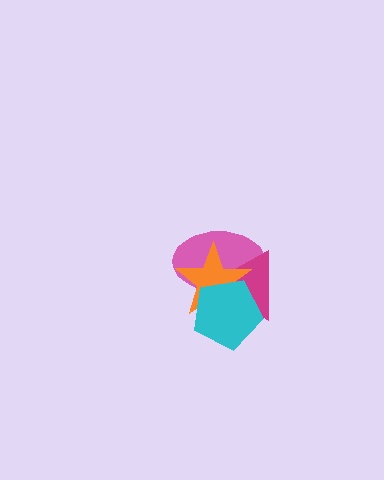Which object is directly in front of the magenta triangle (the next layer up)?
The orange star is directly in front of the magenta triangle.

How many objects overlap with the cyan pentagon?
3 objects overlap with the cyan pentagon.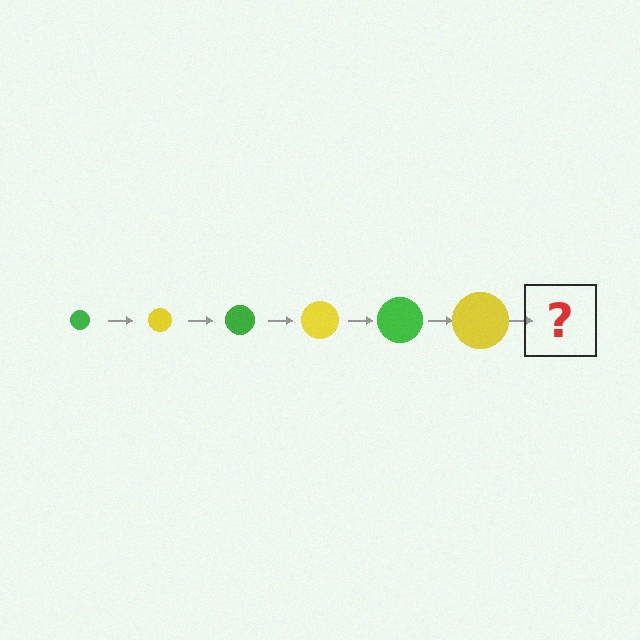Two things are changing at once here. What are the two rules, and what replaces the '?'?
The two rules are that the circle grows larger each step and the color cycles through green and yellow. The '?' should be a green circle, larger than the previous one.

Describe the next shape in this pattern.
It should be a green circle, larger than the previous one.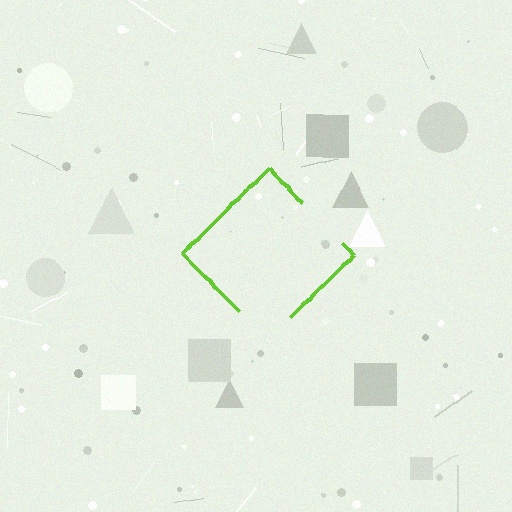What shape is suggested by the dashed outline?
The dashed outline suggests a diamond.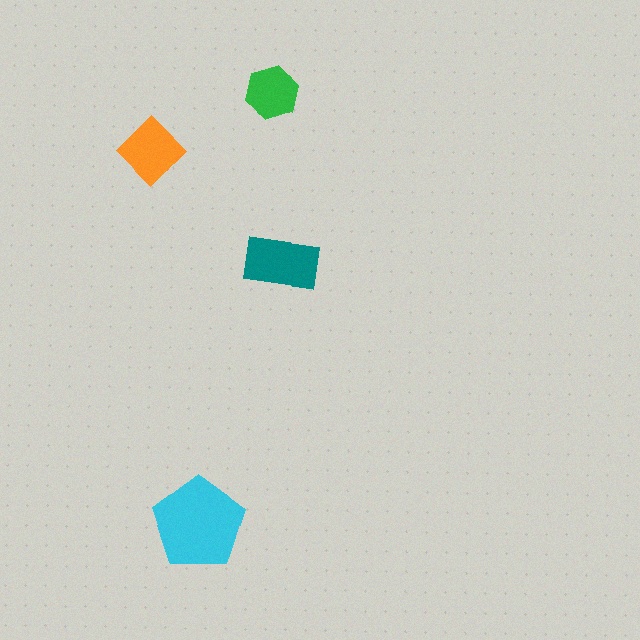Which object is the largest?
The cyan pentagon.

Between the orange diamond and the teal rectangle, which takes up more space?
The teal rectangle.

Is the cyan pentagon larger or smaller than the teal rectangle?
Larger.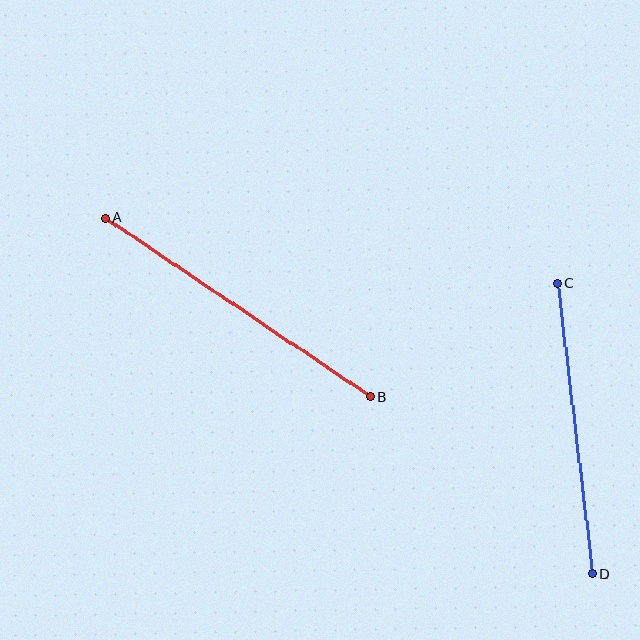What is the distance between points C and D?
The distance is approximately 293 pixels.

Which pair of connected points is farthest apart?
Points A and B are farthest apart.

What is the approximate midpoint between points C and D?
The midpoint is at approximately (575, 429) pixels.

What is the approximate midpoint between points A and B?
The midpoint is at approximately (238, 308) pixels.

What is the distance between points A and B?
The distance is approximately 320 pixels.